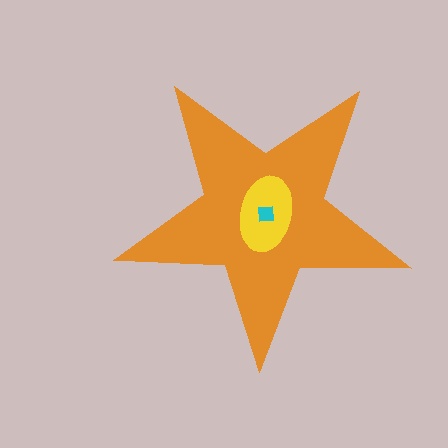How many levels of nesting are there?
3.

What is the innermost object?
The cyan square.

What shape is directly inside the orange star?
The yellow ellipse.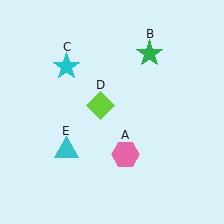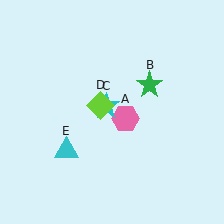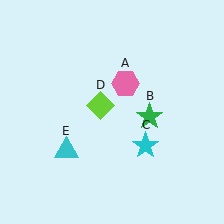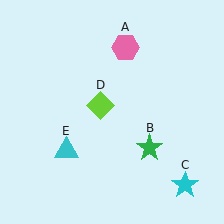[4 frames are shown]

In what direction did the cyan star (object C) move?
The cyan star (object C) moved down and to the right.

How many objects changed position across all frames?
3 objects changed position: pink hexagon (object A), green star (object B), cyan star (object C).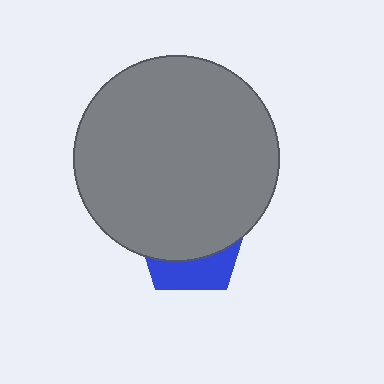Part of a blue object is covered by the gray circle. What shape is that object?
It is a pentagon.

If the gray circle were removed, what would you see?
You would see the complete blue pentagon.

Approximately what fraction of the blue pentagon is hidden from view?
Roughly 69% of the blue pentagon is hidden behind the gray circle.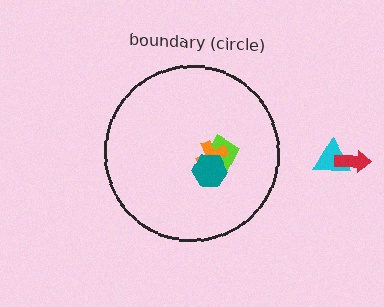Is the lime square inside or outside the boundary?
Inside.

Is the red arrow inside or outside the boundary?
Outside.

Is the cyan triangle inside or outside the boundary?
Outside.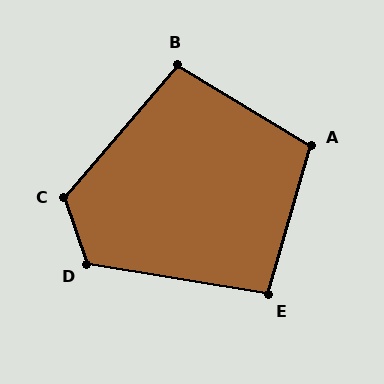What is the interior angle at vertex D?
Approximately 118 degrees (obtuse).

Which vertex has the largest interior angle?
C, at approximately 121 degrees.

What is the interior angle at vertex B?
Approximately 99 degrees (obtuse).